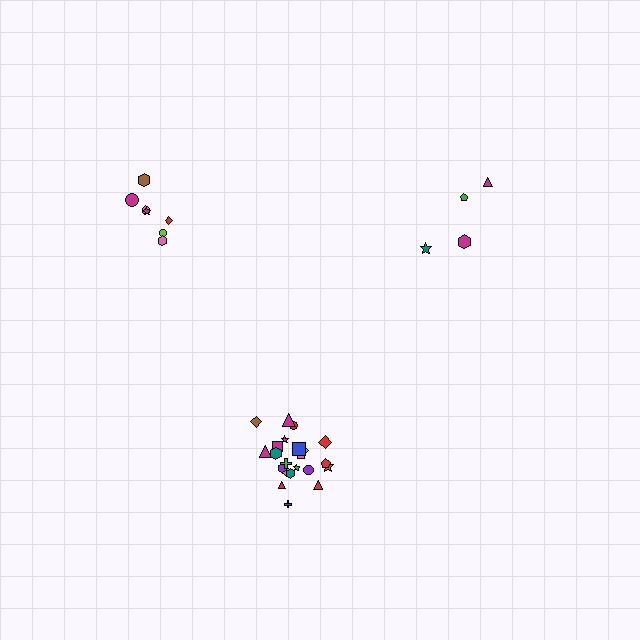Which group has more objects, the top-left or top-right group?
The top-left group.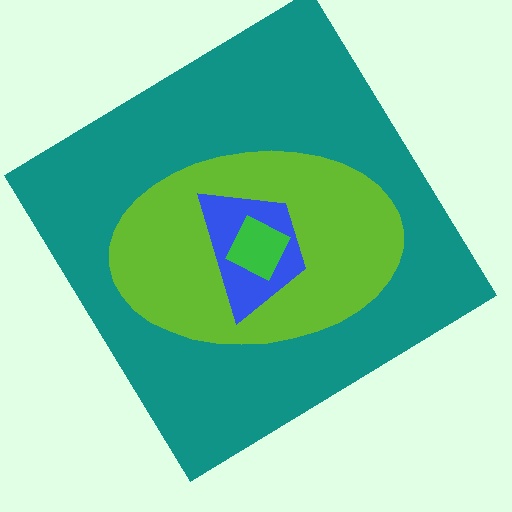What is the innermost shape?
The green diamond.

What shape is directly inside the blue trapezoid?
The green diamond.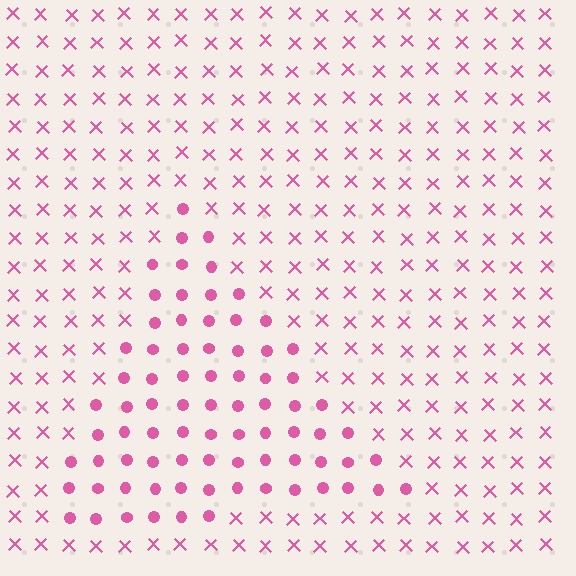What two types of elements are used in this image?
The image uses circles inside the triangle region and X marks outside it.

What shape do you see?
I see a triangle.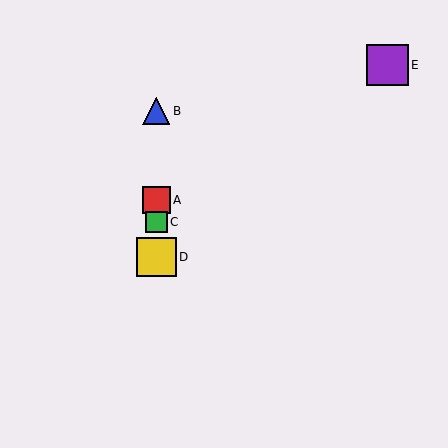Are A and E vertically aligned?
No, A is at x≈156 and E is at x≈387.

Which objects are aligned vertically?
Objects A, B, C, D are aligned vertically.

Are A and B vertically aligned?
Yes, both are at x≈156.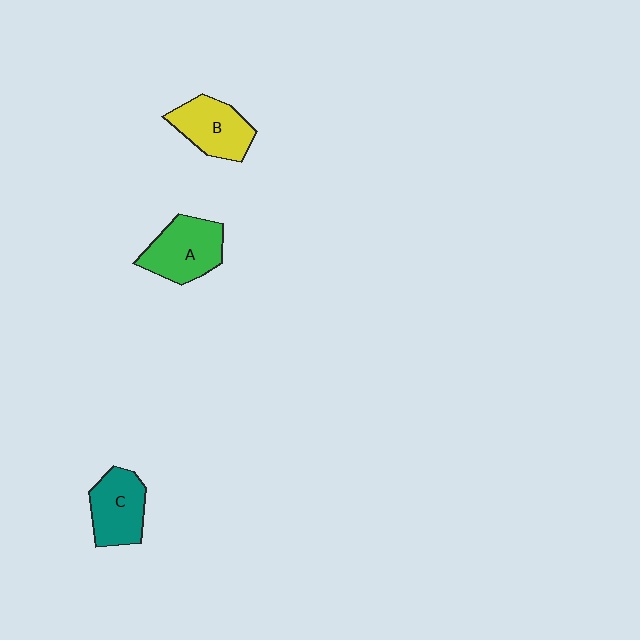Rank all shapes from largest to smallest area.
From largest to smallest: A (green), B (yellow), C (teal).